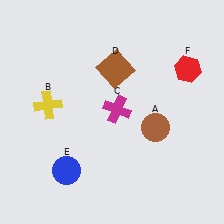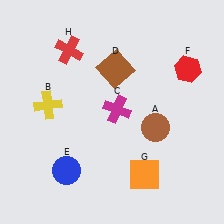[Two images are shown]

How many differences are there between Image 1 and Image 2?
There are 2 differences between the two images.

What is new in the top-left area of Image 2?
A red cross (H) was added in the top-left area of Image 2.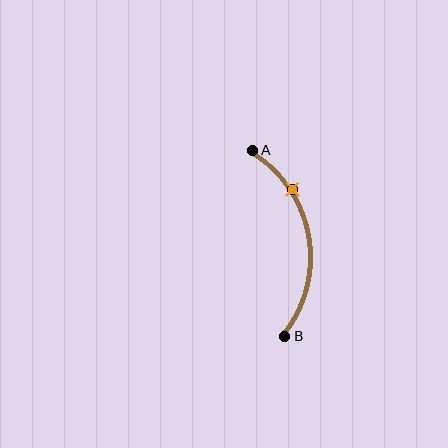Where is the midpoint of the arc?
The arc midpoint is the point on the curve farthest from the straight line joining A and B. It sits to the right of that line.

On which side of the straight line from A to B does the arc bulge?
The arc bulges to the right of the straight line connecting A and B.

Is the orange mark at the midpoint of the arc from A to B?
No. The orange mark lies on the arc but is closer to endpoint A. The arc midpoint would be at the point on the curve equidistant along the arc from both A and B.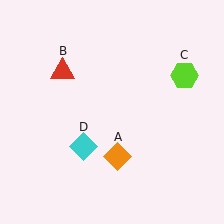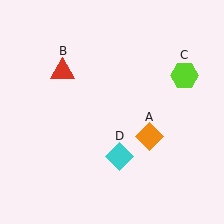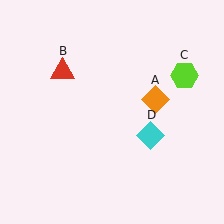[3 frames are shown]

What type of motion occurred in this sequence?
The orange diamond (object A), cyan diamond (object D) rotated counterclockwise around the center of the scene.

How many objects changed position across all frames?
2 objects changed position: orange diamond (object A), cyan diamond (object D).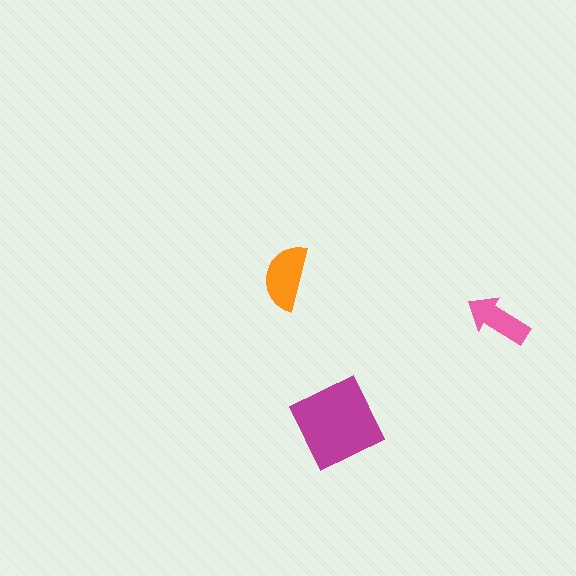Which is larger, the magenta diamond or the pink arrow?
The magenta diamond.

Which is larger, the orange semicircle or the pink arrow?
The orange semicircle.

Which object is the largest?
The magenta diamond.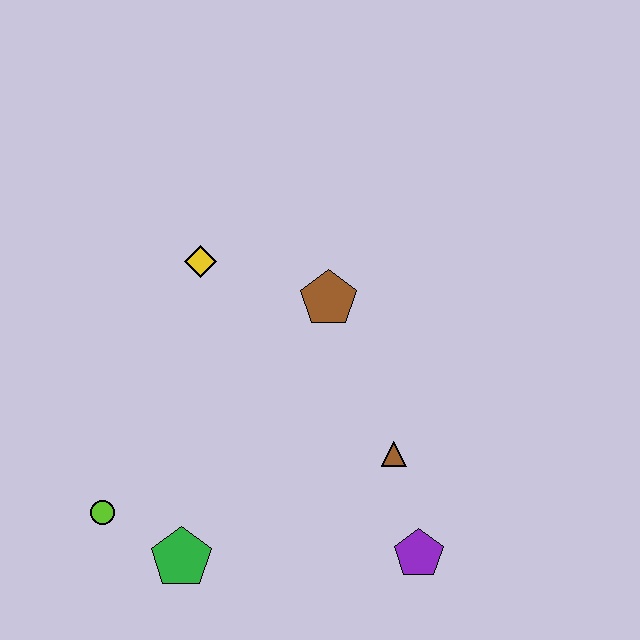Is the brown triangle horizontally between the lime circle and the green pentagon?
No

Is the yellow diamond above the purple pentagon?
Yes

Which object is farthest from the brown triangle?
The lime circle is farthest from the brown triangle.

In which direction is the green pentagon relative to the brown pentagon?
The green pentagon is below the brown pentagon.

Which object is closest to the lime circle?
The green pentagon is closest to the lime circle.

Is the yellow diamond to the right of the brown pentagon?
No